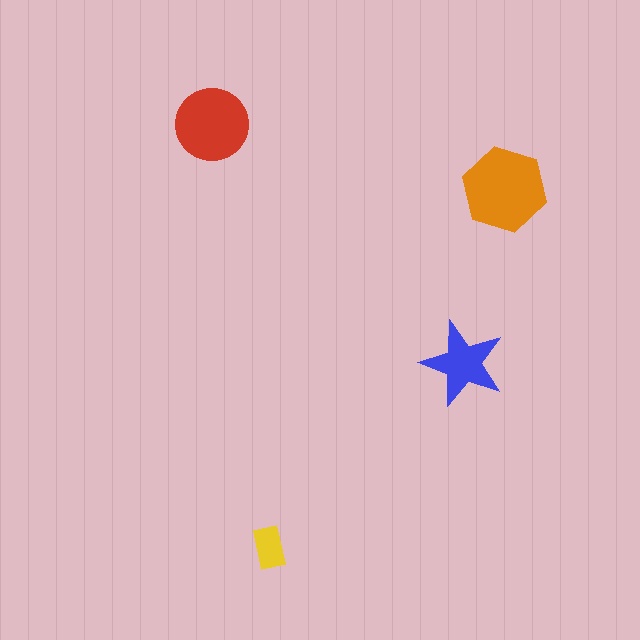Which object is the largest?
The orange hexagon.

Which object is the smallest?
The yellow rectangle.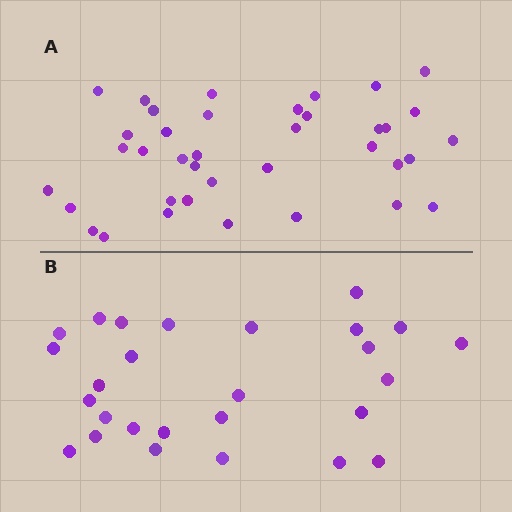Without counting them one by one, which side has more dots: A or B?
Region A (the top region) has more dots.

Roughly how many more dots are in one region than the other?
Region A has roughly 12 or so more dots than region B.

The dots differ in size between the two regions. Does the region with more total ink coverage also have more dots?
No. Region B has more total ink coverage because its dots are larger, but region A actually contains more individual dots. Total area can be misleading — the number of items is what matters here.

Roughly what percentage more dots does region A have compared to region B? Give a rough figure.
About 40% more.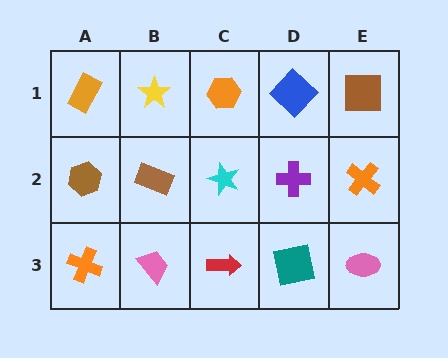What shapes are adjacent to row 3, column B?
A brown rectangle (row 2, column B), an orange cross (row 3, column A), a red arrow (row 3, column C).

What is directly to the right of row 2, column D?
An orange cross.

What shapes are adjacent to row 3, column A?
A brown hexagon (row 2, column A), a pink trapezoid (row 3, column B).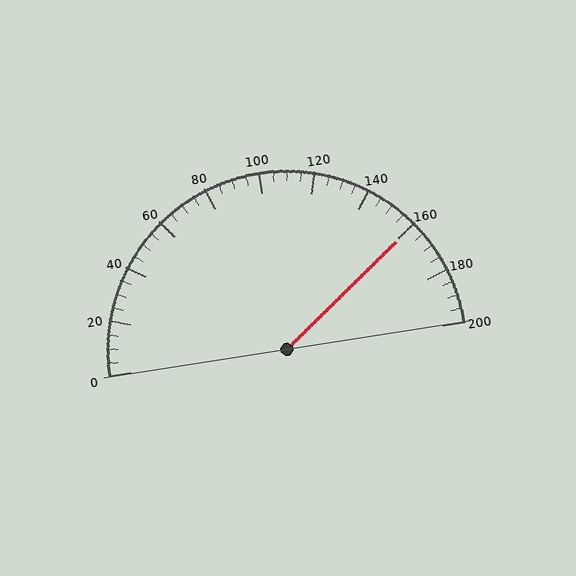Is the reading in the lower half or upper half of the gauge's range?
The reading is in the upper half of the range (0 to 200).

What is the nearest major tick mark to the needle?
The nearest major tick mark is 160.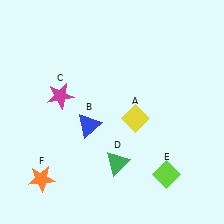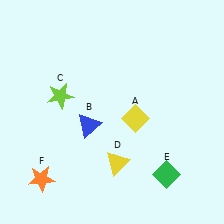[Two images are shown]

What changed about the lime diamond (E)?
In Image 1, E is lime. In Image 2, it changed to green.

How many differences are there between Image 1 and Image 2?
There are 3 differences between the two images.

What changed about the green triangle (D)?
In Image 1, D is green. In Image 2, it changed to yellow.